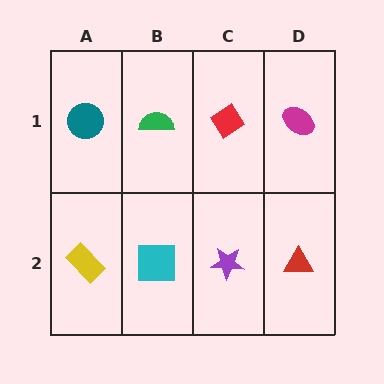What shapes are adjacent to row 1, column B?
A cyan square (row 2, column B), a teal circle (row 1, column A), a red diamond (row 1, column C).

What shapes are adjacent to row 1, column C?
A purple star (row 2, column C), a green semicircle (row 1, column B), a magenta ellipse (row 1, column D).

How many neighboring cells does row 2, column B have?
3.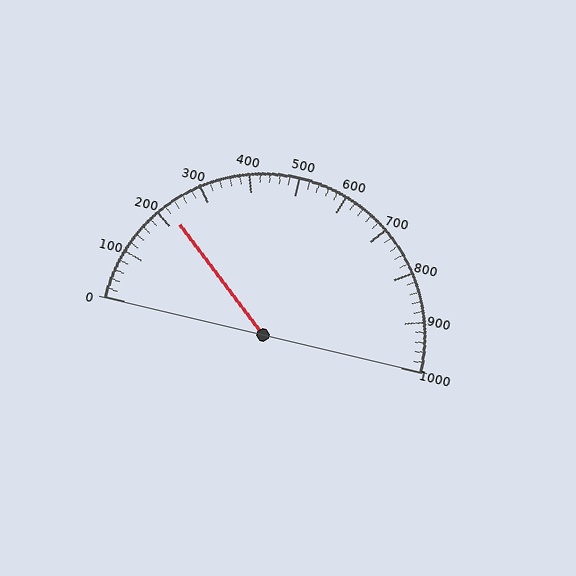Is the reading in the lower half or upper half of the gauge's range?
The reading is in the lower half of the range (0 to 1000).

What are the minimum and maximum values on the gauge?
The gauge ranges from 0 to 1000.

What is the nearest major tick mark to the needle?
The nearest major tick mark is 200.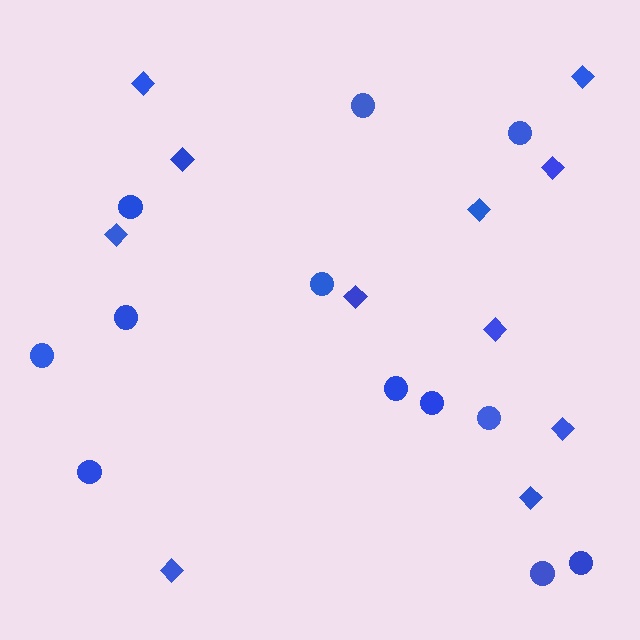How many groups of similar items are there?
There are 2 groups: one group of diamonds (11) and one group of circles (12).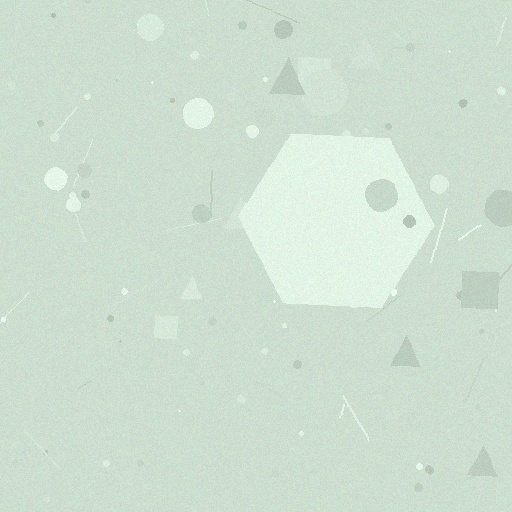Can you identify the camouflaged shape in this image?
The camouflaged shape is a hexagon.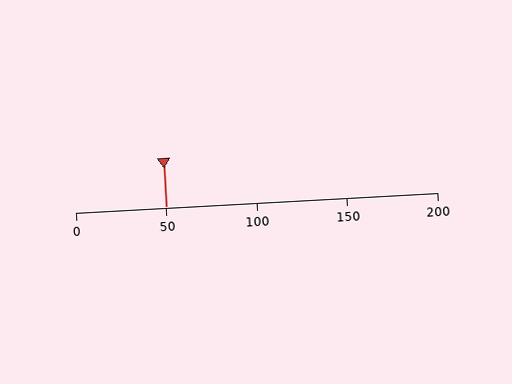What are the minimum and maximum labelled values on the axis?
The axis runs from 0 to 200.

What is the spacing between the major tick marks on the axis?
The major ticks are spaced 50 apart.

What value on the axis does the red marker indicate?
The marker indicates approximately 50.